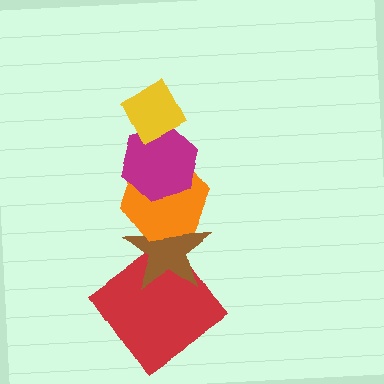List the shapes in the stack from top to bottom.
From top to bottom: the yellow diamond, the magenta hexagon, the orange hexagon, the brown star, the red diamond.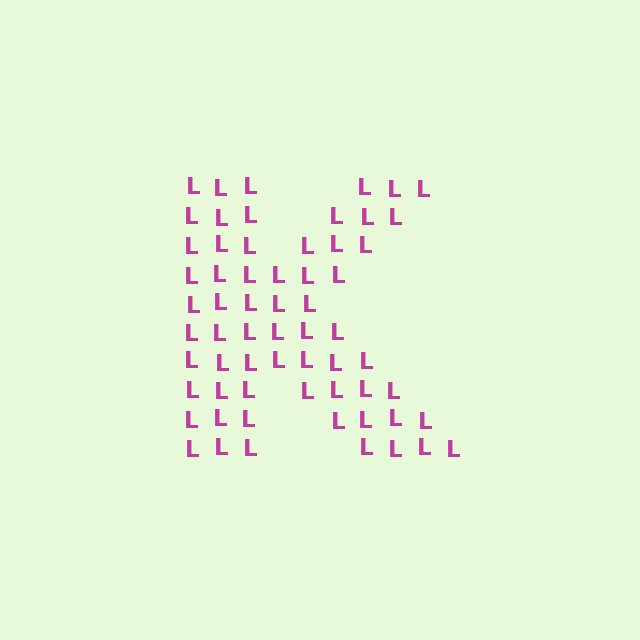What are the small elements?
The small elements are letter L's.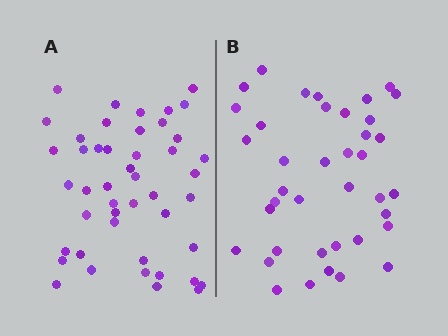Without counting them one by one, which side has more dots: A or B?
Region A (the left region) has more dots.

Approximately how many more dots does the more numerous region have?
Region A has roughly 8 or so more dots than region B.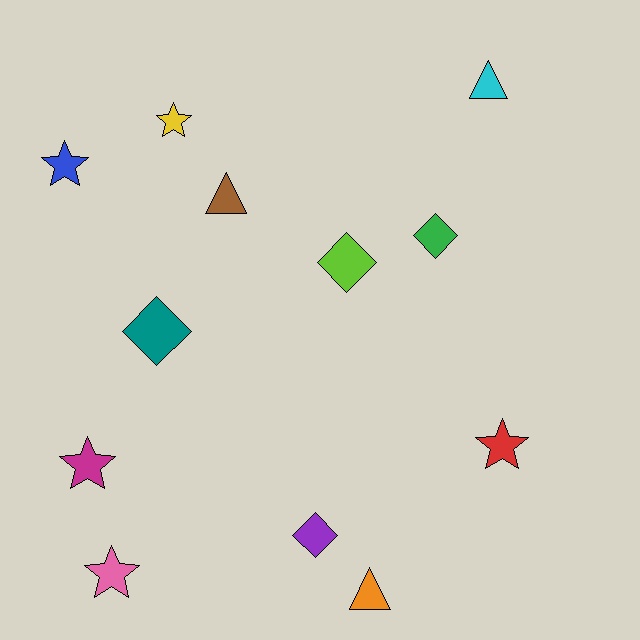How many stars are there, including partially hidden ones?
There are 5 stars.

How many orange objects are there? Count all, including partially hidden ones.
There is 1 orange object.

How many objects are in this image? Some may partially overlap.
There are 12 objects.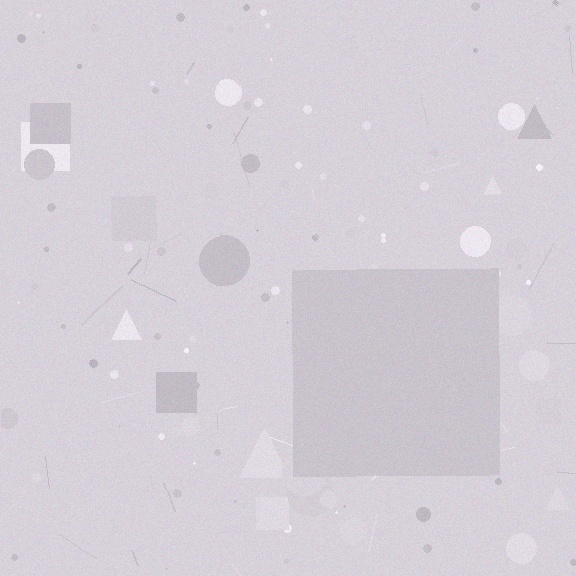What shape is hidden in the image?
A square is hidden in the image.